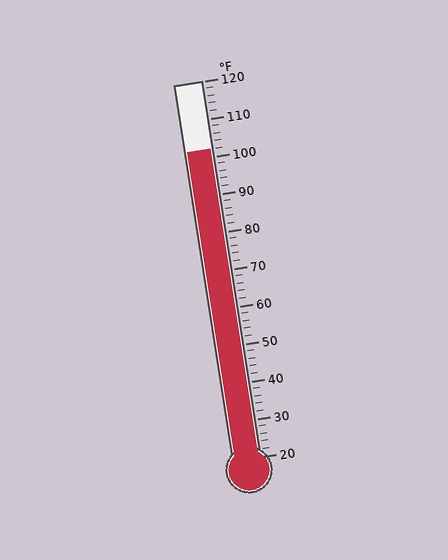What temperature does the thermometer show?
The thermometer shows approximately 102°F.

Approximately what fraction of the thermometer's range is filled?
The thermometer is filled to approximately 80% of its range.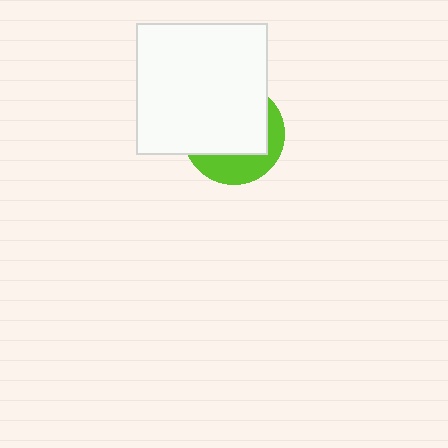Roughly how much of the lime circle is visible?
A small part of it is visible (roughly 34%).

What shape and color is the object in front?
The object in front is a white square.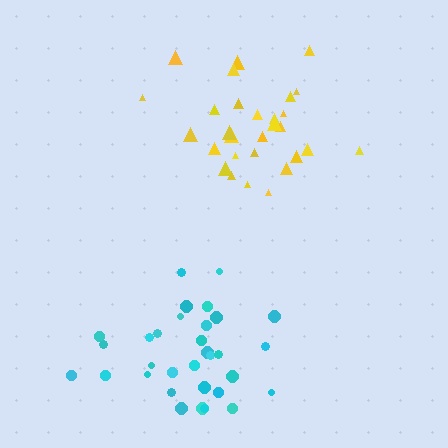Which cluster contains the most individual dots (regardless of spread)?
Cyan (33).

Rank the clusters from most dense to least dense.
yellow, cyan.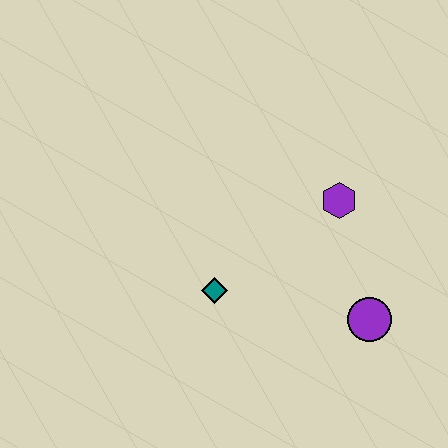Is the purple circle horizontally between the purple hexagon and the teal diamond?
No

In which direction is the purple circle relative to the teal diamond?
The purple circle is to the right of the teal diamond.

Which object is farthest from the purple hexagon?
The teal diamond is farthest from the purple hexagon.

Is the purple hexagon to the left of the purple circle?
Yes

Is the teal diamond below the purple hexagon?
Yes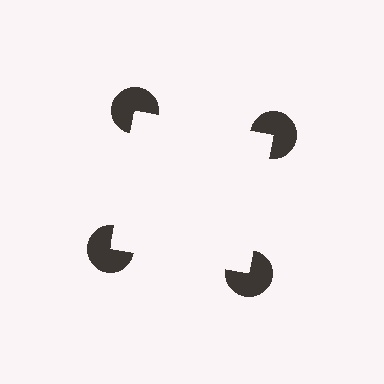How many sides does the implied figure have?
4 sides.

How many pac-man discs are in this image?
There are 4 — one at each vertex of the illusory square.